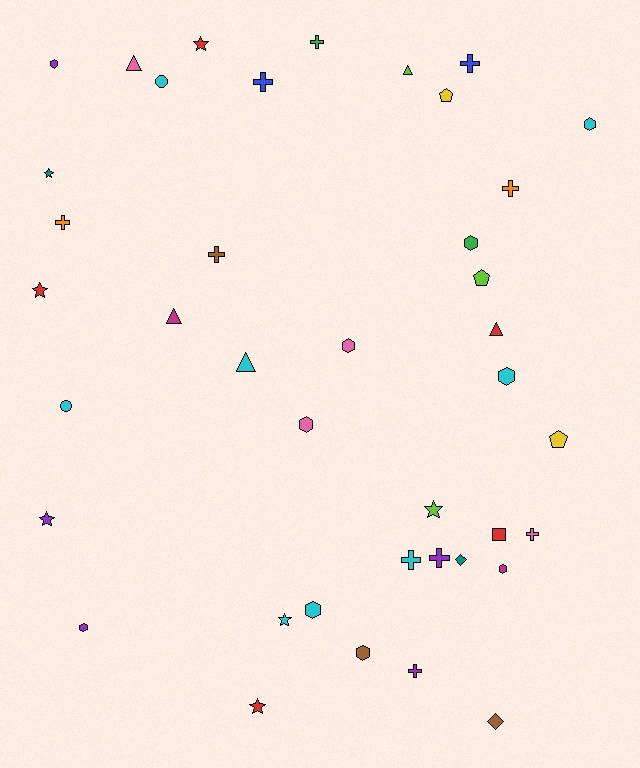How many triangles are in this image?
There are 5 triangles.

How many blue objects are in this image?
There are 2 blue objects.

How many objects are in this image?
There are 40 objects.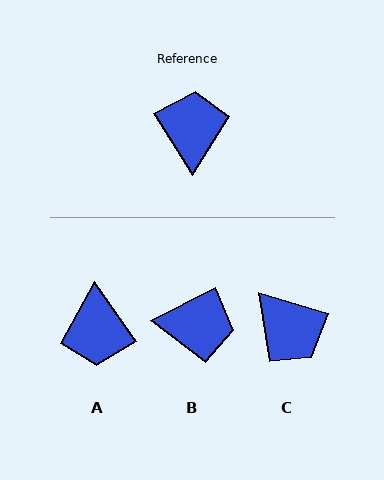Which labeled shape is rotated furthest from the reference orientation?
A, about 176 degrees away.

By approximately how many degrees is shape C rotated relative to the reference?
Approximately 139 degrees clockwise.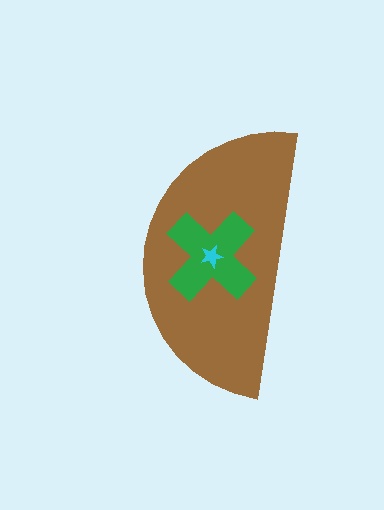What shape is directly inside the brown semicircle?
The green cross.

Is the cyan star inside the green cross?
Yes.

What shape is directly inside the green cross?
The cyan star.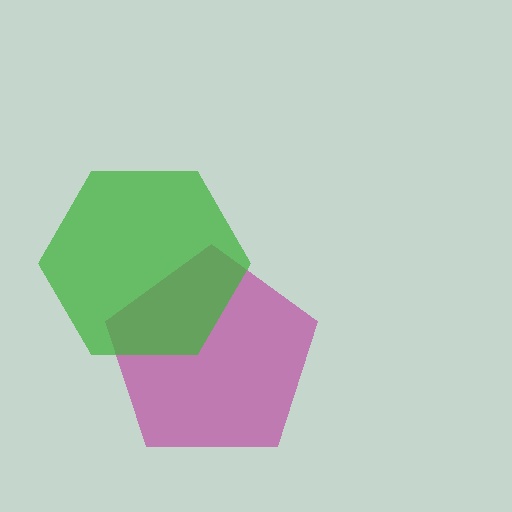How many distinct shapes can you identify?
There are 2 distinct shapes: a magenta pentagon, a green hexagon.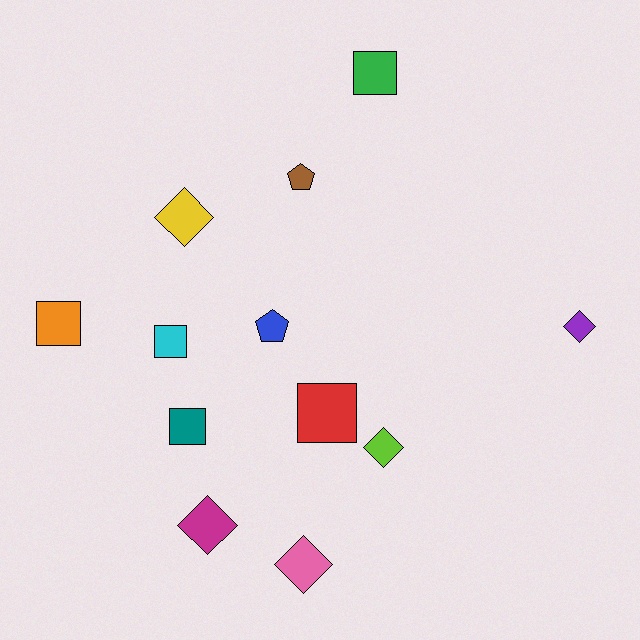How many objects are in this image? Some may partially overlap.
There are 12 objects.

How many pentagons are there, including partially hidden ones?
There are 2 pentagons.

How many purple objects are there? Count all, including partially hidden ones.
There is 1 purple object.